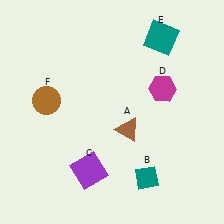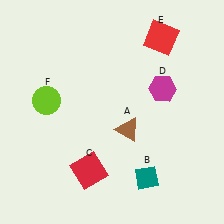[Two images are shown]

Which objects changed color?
C changed from purple to red. E changed from teal to red. F changed from brown to lime.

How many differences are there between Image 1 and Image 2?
There are 3 differences between the two images.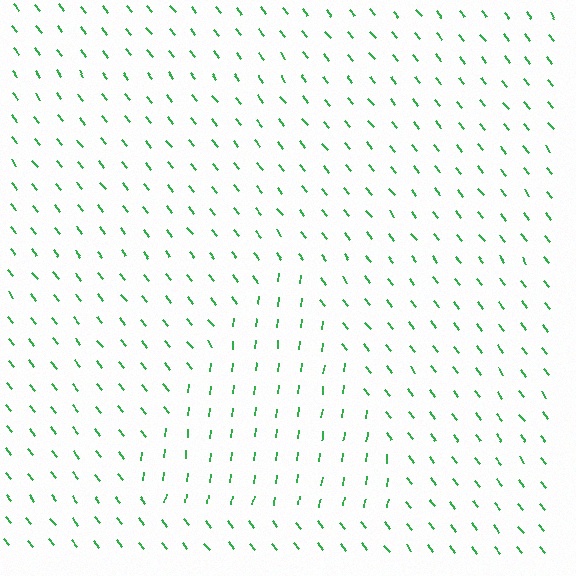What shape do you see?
I see a triangle.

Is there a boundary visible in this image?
Yes, there is a texture boundary formed by a change in line orientation.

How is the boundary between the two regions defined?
The boundary is defined purely by a change in line orientation (approximately 45 degrees difference). All lines are the same color and thickness.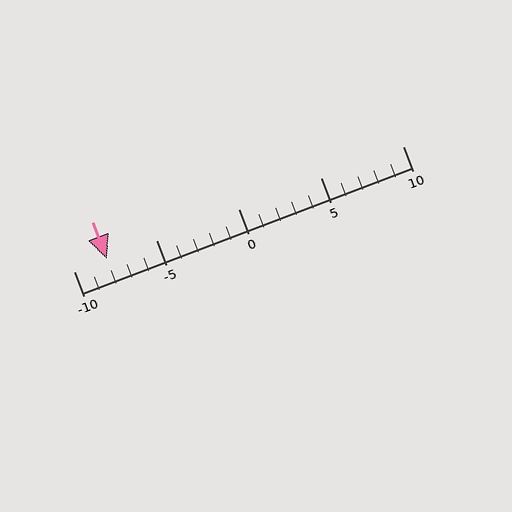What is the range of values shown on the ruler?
The ruler shows values from -10 to 10.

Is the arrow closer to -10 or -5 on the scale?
The arrow is closer to -10.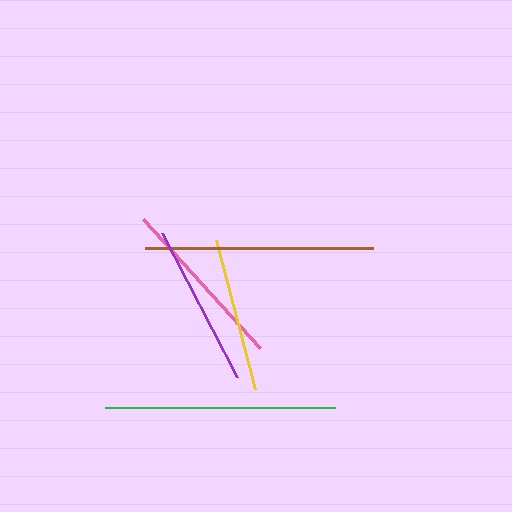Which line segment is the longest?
The green line is the longest at approximately 230 pixels.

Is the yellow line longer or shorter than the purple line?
The purple line is longer than the yellow line.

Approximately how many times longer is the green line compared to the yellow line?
The green line is approximately 1.5 times the length of the yellow line.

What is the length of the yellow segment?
The yellow segment is approximately 154 pixels long.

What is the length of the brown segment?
The brown segment is approximately 228 pixels long.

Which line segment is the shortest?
The yellow line is the shortest at approximately 154 pixels.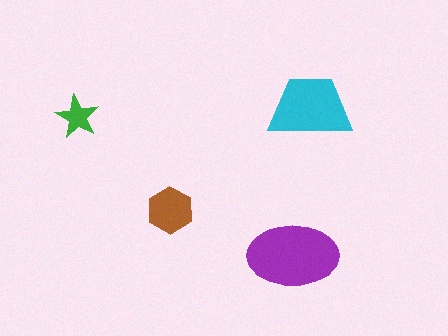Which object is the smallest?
The green star.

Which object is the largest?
The purple ellipse.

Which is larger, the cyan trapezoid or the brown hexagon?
The cyan trapezoid.